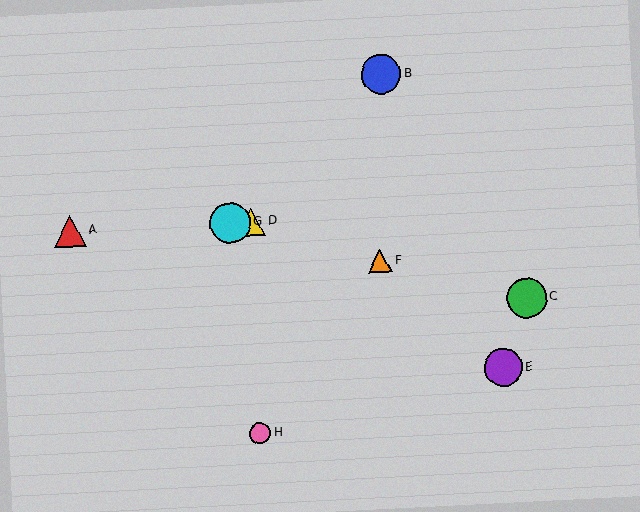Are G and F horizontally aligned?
No, G is at y≈223 and F is at y≈261.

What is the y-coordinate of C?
Object C is at y≈298.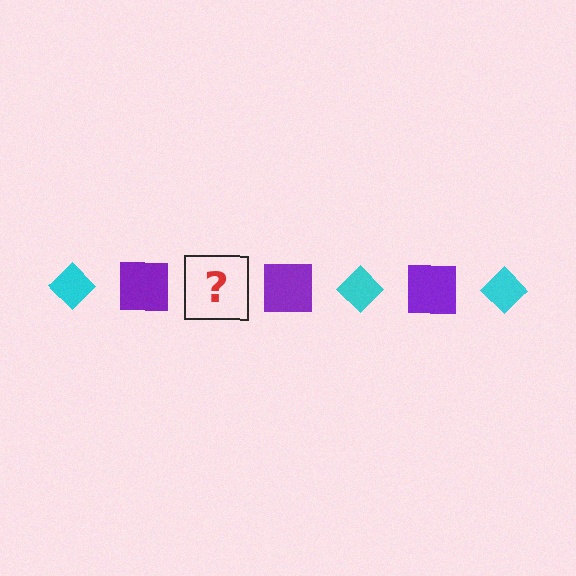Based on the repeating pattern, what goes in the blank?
The blank should be a cyan diamond.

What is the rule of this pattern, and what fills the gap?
The rule is that the pattern alternates between cyan diamond and purple square. The gap should be filled with a cyan diamond.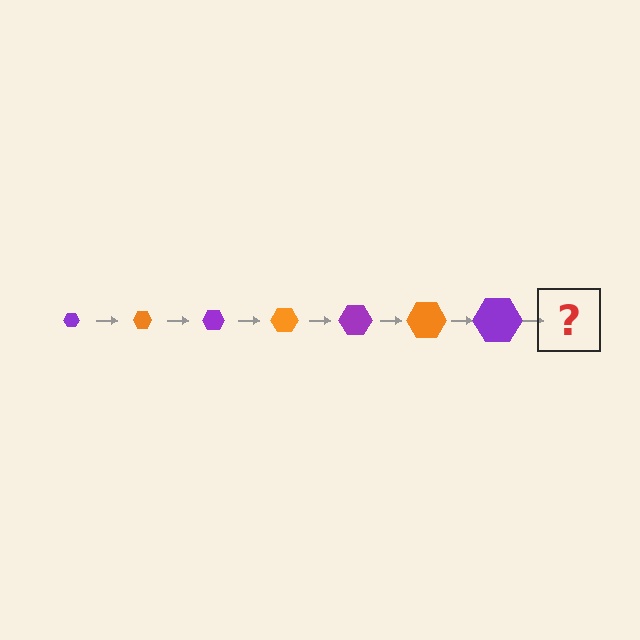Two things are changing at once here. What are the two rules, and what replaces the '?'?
The two rules are that the hexagon grows larger each step and the color cycles through purple and orange. The '?' should be an orange hexagon, larger than the previous one.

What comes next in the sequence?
The next element should be an orange hexagon, larger than the previous one.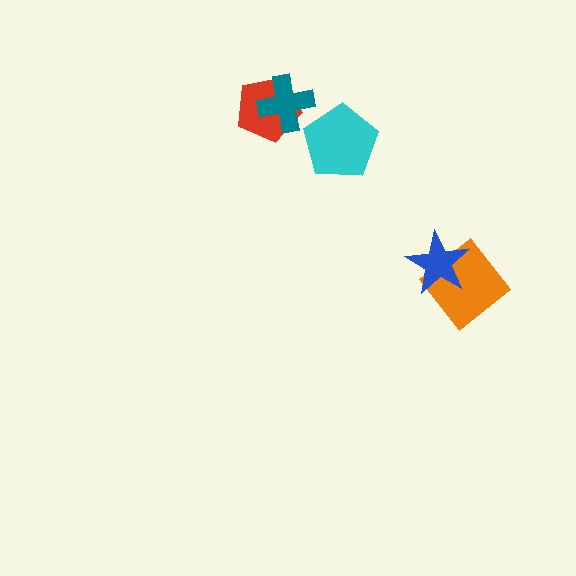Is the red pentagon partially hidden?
Yes, it is partially covered by another shape.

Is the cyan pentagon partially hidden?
No, no other shape covers it.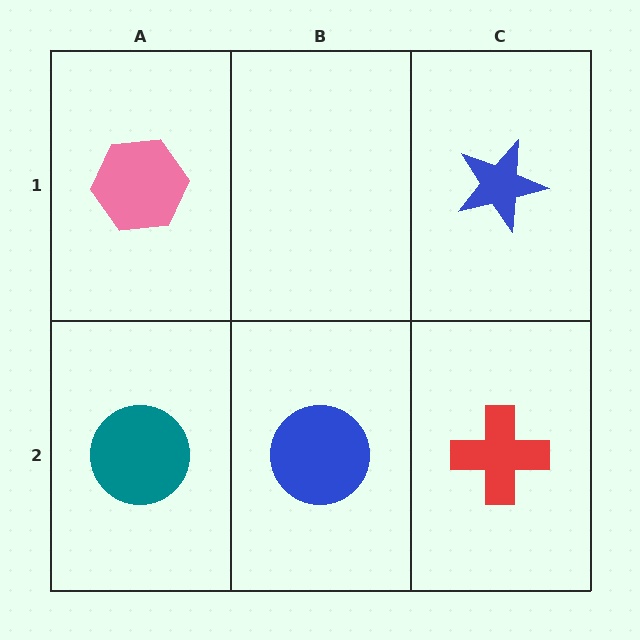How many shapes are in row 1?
2 shapes.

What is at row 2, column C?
A red cross.